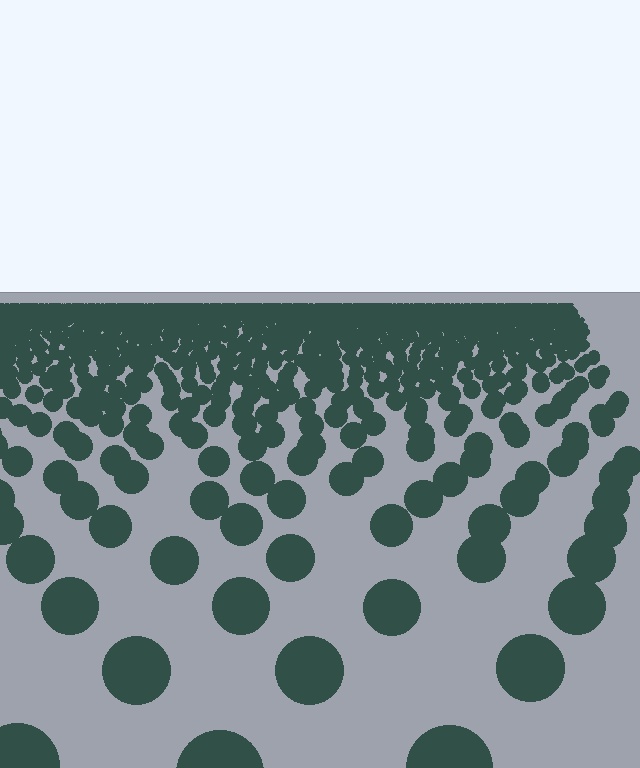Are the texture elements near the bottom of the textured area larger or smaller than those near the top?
Larger. Near the bottom, elements are closer to the viewer and appear at a bigger on-screen size.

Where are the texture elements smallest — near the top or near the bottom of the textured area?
Near the top.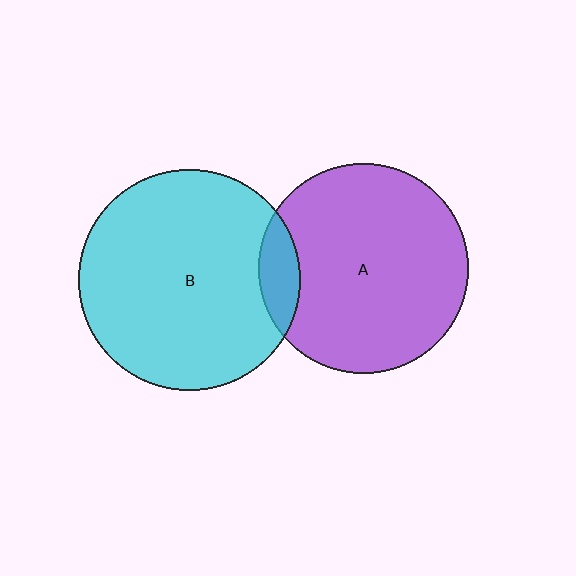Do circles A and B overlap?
Yes.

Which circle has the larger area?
Circle B (cyan).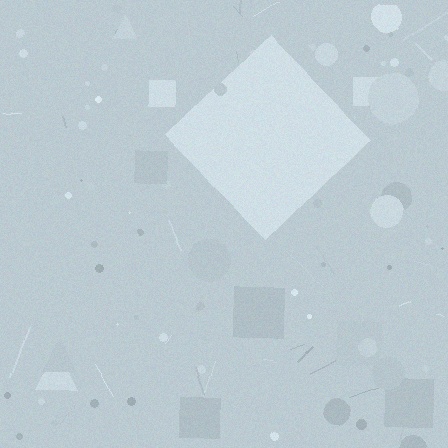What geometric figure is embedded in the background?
A diamond is embedded in the background.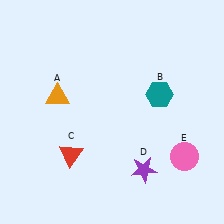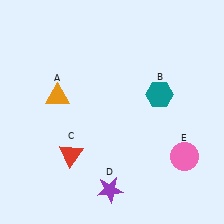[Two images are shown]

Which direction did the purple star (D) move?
The purple star (D) moved left.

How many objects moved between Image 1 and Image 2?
1 object moved between the two images.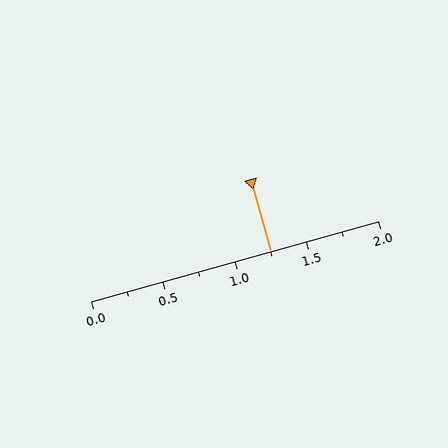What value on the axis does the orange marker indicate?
The marker indicates approximately 1.25.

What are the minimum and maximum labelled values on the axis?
The axis runs from 0.0 to 2.0.